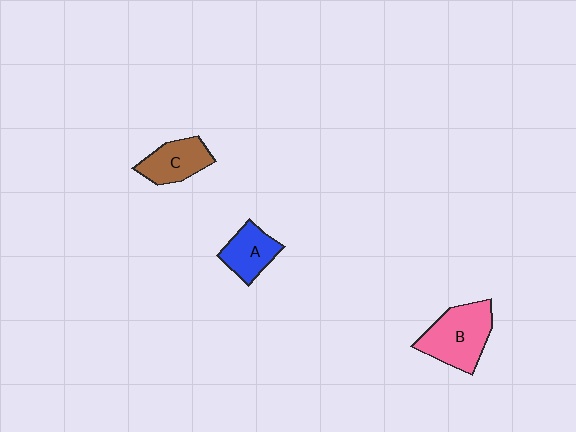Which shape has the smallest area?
Shape A (blue).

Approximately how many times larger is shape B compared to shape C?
Approximately 1.5 times.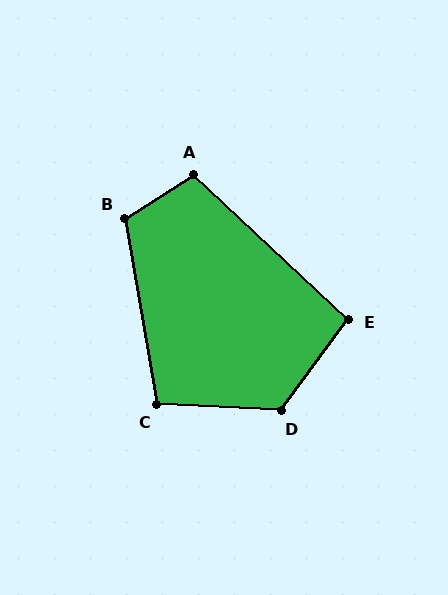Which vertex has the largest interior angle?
D, at approximately 124 degrees.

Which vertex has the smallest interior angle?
E, at approximately 97 degrees.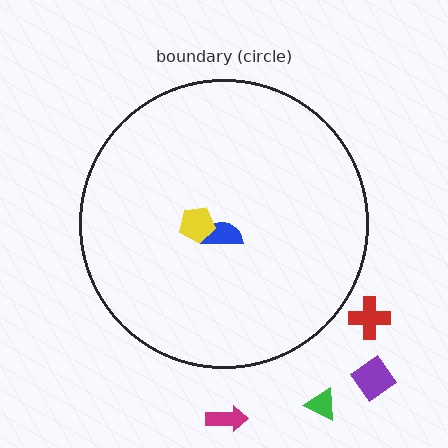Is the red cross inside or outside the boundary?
Outside.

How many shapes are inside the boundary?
2 inside, 4 outside.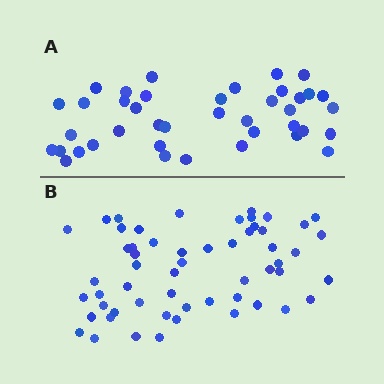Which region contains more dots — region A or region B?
Region B (the bottom region) has more dots.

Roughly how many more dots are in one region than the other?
Region B has approximately 15 more dots than region A.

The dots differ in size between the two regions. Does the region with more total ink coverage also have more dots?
No. Region A has more total ink coverage because its dots are larger, but region B actually contains more individual dots. Total area can be misleading — the number of items is what matters here.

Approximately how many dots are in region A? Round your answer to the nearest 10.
About 40 dots.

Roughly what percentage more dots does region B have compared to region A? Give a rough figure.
About 40% more.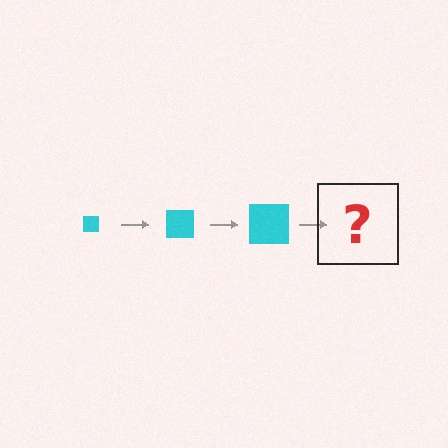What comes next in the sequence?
The next element should be a cyan square, larger than the previous one.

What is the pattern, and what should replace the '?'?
The pattern is that the square gets progressively larger each step. The '?' should be a cyan square, larger than the previous one.